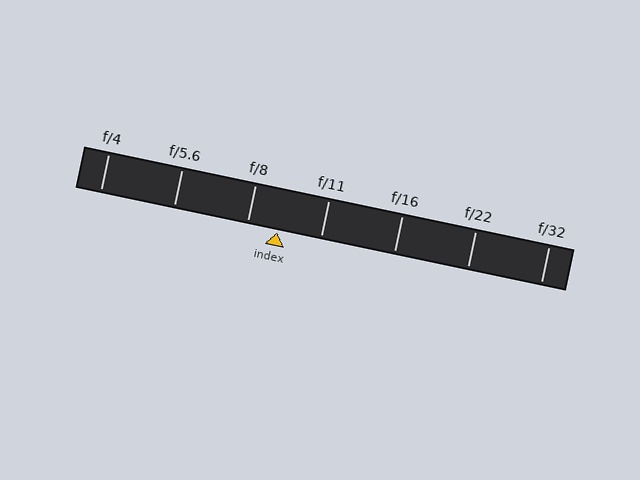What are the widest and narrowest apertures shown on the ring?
The widest aperture shown is f/4 and the narrowest is f/32.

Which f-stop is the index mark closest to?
The index mark is closest to f/8.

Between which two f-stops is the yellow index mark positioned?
The index mark is between f/8 and f/11.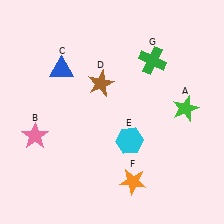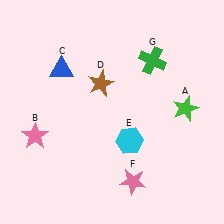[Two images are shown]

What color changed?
The star (F) changed from orange in Image 1 to pink in Image 2.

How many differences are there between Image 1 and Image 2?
There is 1 difference between the two images.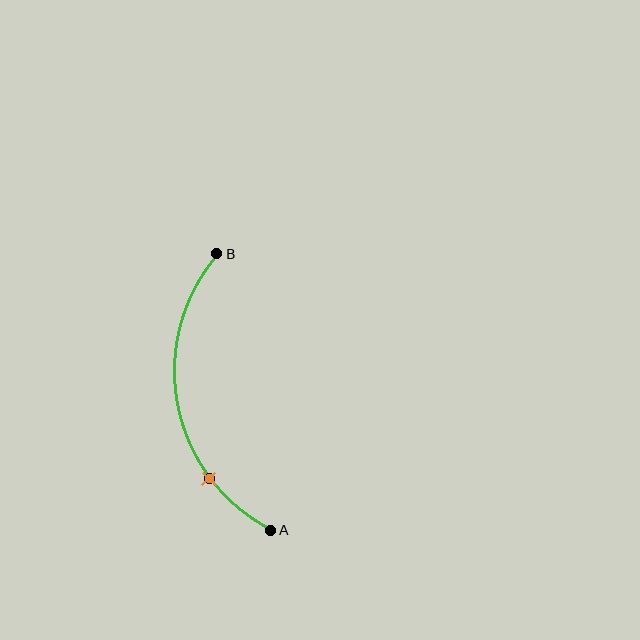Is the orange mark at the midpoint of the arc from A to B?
No. The orange mark lies on the arc but is closer to endpoint A. The arc midpoint would be at the point on the curve equidistant along the arc from both A and B.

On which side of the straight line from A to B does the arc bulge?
The arc bulges to the left of the straight line connecting A and B.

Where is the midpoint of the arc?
The arc midpoint is the point on the curve farthest from the straight line joining A and B. It sits to the left of that line.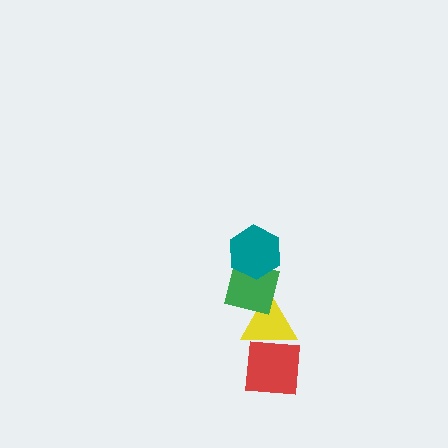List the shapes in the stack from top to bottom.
From top to bottom: the teal hexagon, the green square, the yellow triangle, the red square.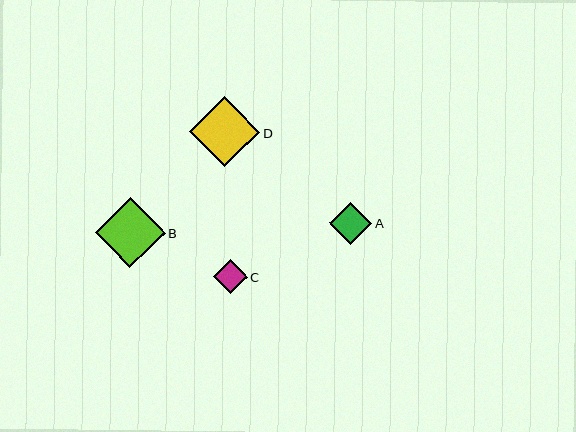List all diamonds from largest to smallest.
From largest to smallest: D, B, A, C.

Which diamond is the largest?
Diamond D is the largest with a size of approximately 70 pixels.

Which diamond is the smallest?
Diamond C is the smallest with a size of approximately 34 pixels.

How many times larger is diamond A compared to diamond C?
Diamond A is approximately 1.2 times the size of diamond C.